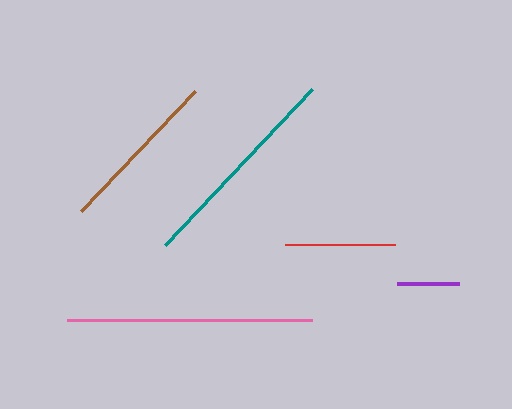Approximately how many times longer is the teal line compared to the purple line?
The teal line is approximately 3.4 times the length of the purple line.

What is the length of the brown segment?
The brown segment is approximately 165 pixels long.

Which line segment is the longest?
The pink line is the longest at approximately 245 pixels.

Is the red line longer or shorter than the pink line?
The pink line is longer than the red line.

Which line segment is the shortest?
The purple line is the shortest at approximately 62 pixels.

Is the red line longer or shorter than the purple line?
The red line is longer than the purple line.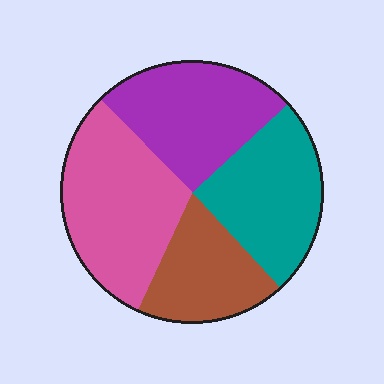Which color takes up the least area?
Brown, at roughly 20%.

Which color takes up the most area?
Pink, at roughly 30%.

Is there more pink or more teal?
Pink.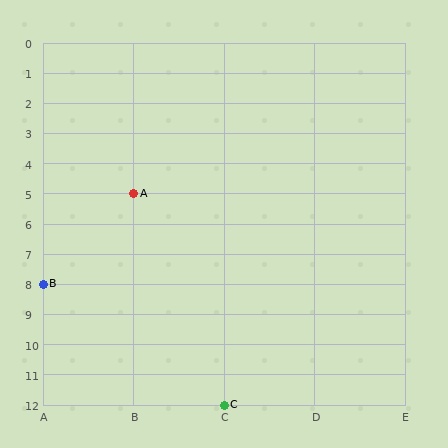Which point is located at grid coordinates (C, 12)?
Point C is at (C, 12).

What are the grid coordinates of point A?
Point A is at grid coordinates (B, 5).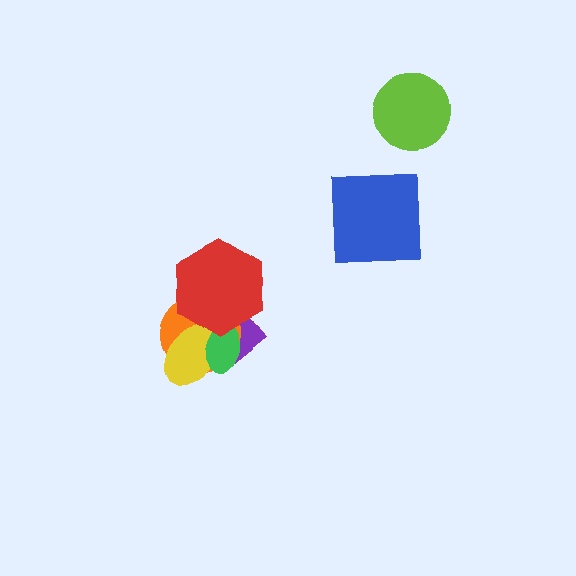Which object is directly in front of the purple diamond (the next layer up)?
The orange circle is directly in front of the purple diamond.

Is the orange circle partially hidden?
Yes, it is partially covered by another shape.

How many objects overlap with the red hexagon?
4 objects overlap with the red hexagon.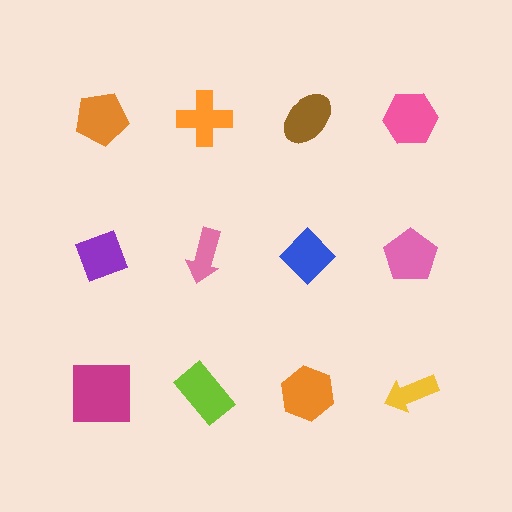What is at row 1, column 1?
An orange pentagon.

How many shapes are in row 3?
4 shapes.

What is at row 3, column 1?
A magenta square.